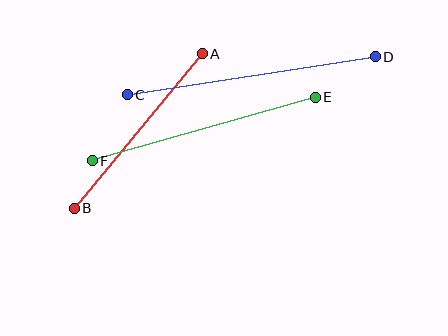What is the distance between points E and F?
The distance is approximately 232 pixels.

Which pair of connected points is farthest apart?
Points C and D are farthest apart.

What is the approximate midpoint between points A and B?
The midpoint is at approximately (138, 131) pixels.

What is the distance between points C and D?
The distance is approximately 251 pixels.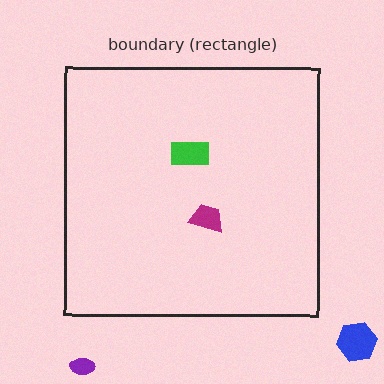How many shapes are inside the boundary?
2 inside, 2 outside.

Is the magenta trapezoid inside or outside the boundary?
Inside.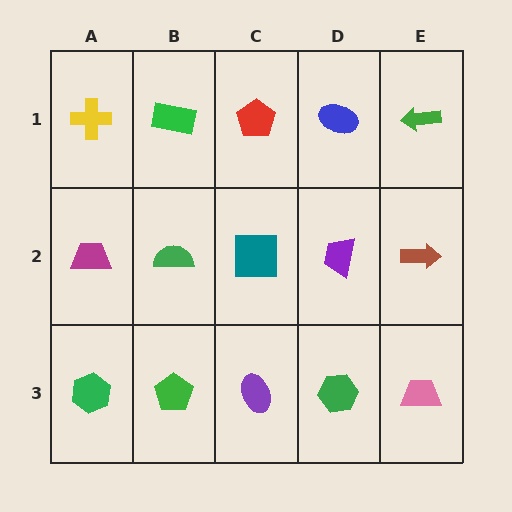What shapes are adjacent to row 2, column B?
A green rectangle (row 1, column B), a green pentagon (row 3, column B), a magenta trapezoid (row 2, column A), a teal square (row 2, column C).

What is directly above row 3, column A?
A magenta trapezoid.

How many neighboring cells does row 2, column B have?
4.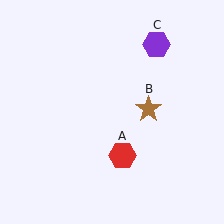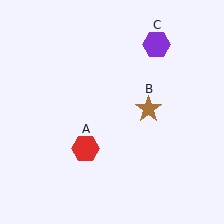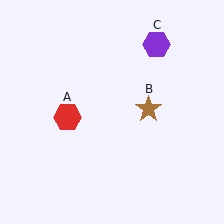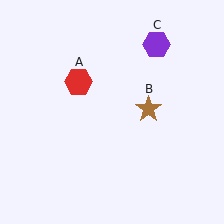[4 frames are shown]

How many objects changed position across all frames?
1 object changed position: red hexagon (object A).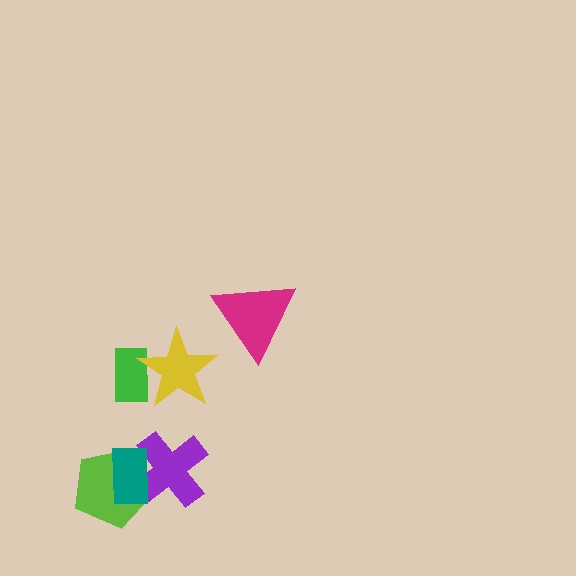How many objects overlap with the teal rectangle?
2 objects overlap with the teal rectangle.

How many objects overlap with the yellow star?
1 object overlaps with the yellow star.